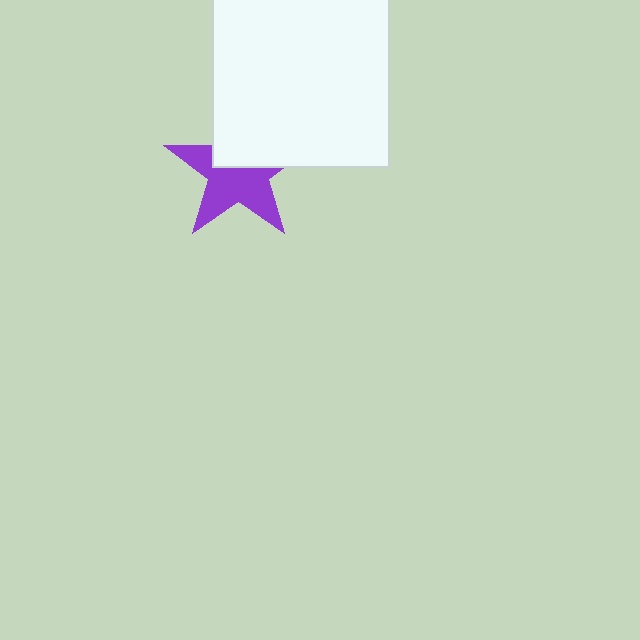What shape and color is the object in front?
The object in front is a white square.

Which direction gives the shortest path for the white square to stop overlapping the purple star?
Moving up gives the shortest separation.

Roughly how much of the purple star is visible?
About half of it is visible (roughly 59%).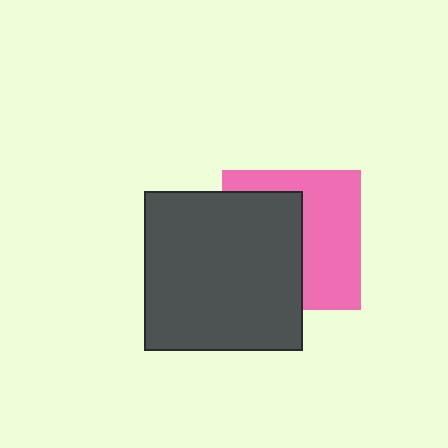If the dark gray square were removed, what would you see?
You would see the complete pink square.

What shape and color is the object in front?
The object in front is a dark gray square.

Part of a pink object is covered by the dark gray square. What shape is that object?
It is a square.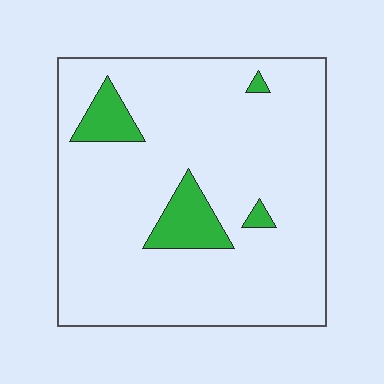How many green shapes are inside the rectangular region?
4.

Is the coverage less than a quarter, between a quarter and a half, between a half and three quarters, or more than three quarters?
Less than a quarter.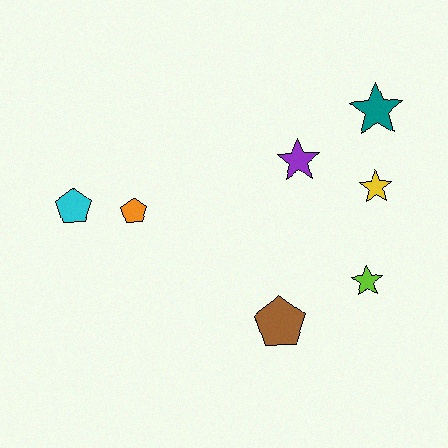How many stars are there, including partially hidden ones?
There are 4 stars.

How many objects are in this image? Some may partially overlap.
There are 7 objects.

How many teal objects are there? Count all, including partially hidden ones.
There is 1 teal object.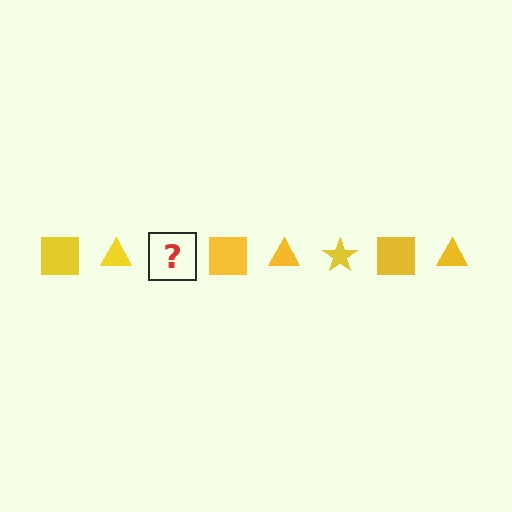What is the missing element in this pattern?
The missing element is a yellow star.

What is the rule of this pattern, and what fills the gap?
The rule is that the pattern cycles through square, triangle, star shapes in yellow. The gap should be filled with a yellow star.